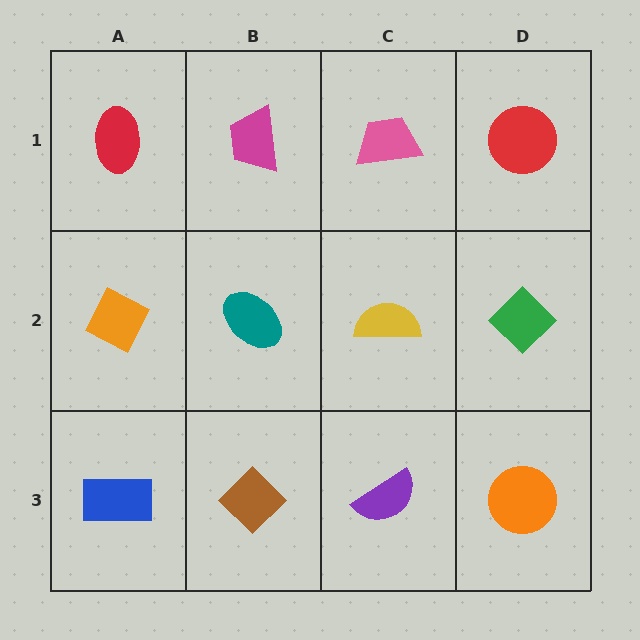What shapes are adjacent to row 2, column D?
A red circle (row 1, column D), an orange circle (row 3, column D), a yellow semicircle (row 2, column C).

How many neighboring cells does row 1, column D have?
2.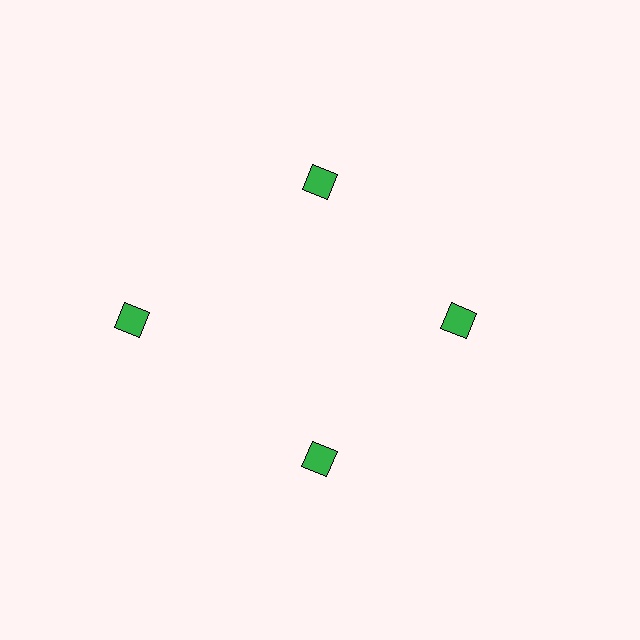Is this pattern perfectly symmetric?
No. The 4 green squares are arranged in a ring, but one element near the 9 o'clock position is pushed outward from the center, breaking the 4-fold rotational symmetry.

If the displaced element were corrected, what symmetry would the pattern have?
It would have 4-fold rotational symmetry — the pattern would map onto itself every 90 degrees.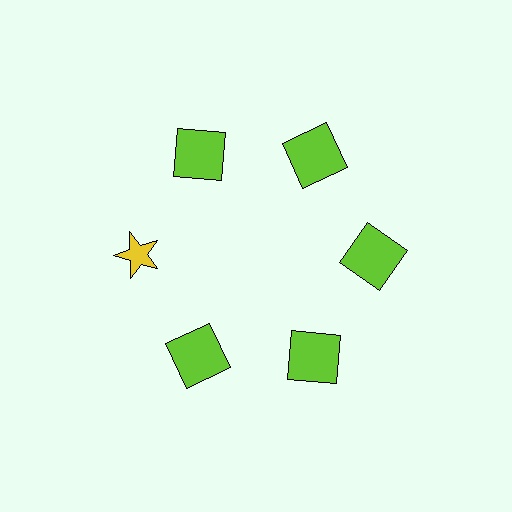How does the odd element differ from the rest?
It differs in both color (yellow instead of lime) and shape (star instead of square).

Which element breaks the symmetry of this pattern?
The yellow star at roughly the 9 o'clock position breaks the symmetry. All other shapes are lime squares.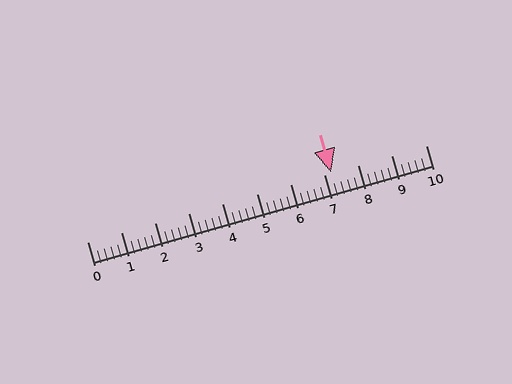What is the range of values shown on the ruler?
The ruler shows values from 0 to 10.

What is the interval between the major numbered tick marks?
The major tick marks are spaced 1 units apart.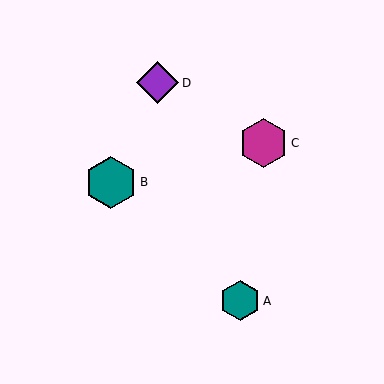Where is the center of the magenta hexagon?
The center of the magenta hexagon is at (263, 143).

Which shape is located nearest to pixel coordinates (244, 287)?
The teal hexagon (labeled A) at (240, 301) is nearest to that location.